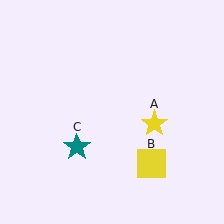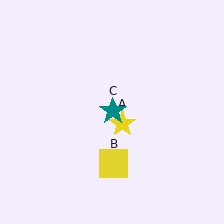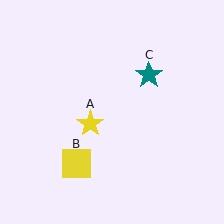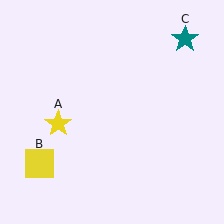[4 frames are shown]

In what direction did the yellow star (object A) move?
The yellow star (object A) moved left.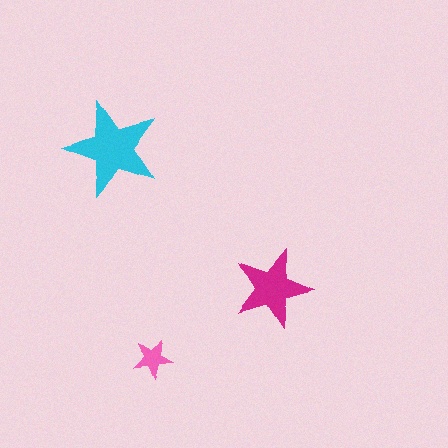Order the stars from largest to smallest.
the cyan one, the magenta one, the pink one.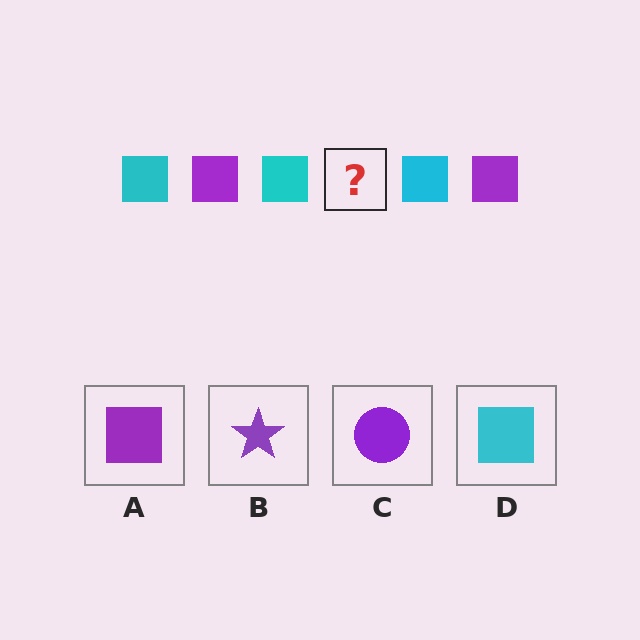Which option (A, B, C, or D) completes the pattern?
A.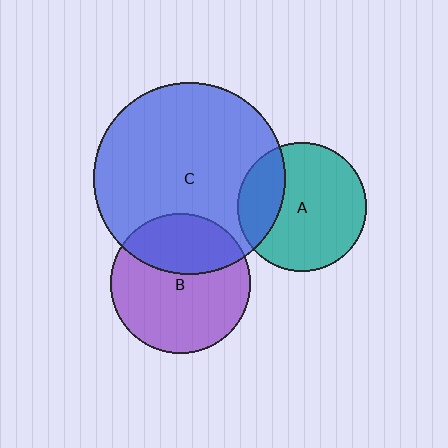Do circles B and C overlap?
Yes.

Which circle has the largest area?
Circle C (blue).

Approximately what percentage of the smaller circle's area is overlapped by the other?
Approximately 35%.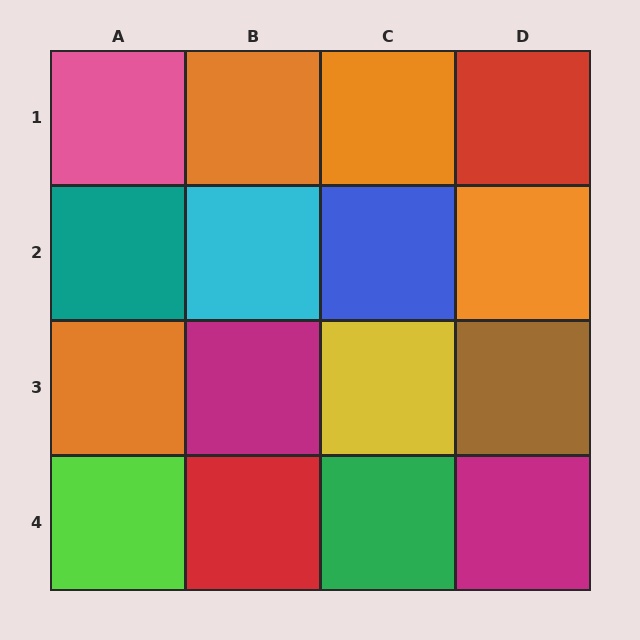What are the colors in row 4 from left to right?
Lime, red, green, magenta.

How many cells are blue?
1 cell is blue.